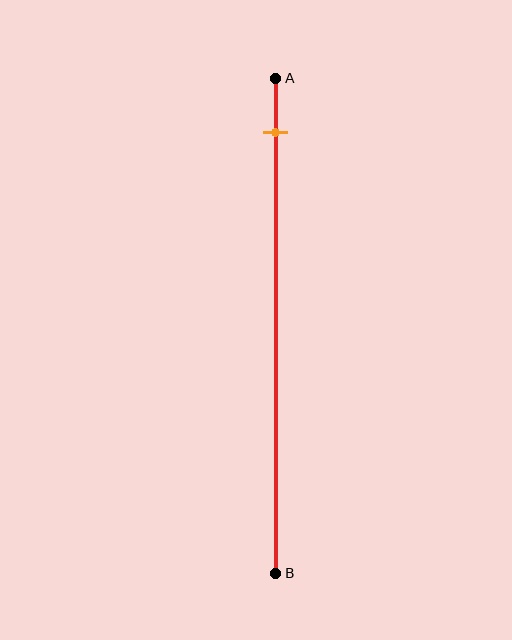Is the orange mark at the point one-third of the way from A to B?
No, the mark is at about 10% from A, not at the 33% one-third point.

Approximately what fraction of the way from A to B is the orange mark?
The orange mark is approximately 10% of the way from A to B.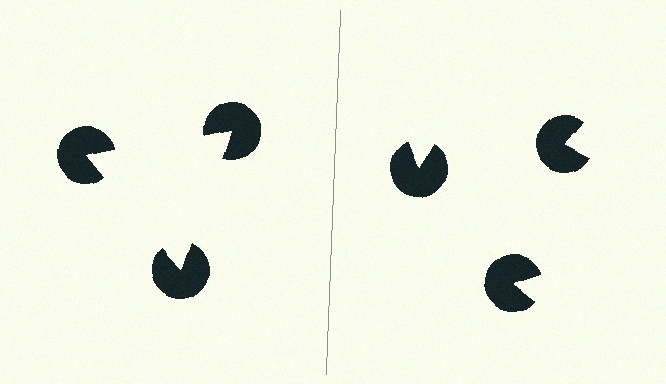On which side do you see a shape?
An illusory triangle appears on the left side. On the right side the wedge cuts are rotated, so no coherent shape forms.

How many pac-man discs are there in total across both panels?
6 — 3 on each side.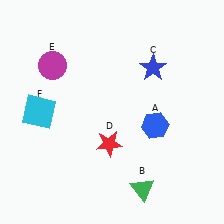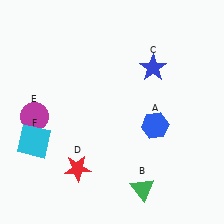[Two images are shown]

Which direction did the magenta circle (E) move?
The magenta circle (E) moved down.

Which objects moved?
The objects that moved are: the red star (D), the magenta circle (E), the cyan square (F).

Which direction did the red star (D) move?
The red star (D) moved left.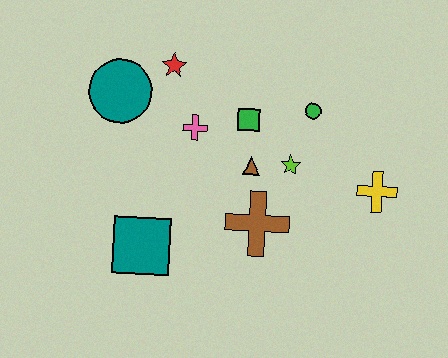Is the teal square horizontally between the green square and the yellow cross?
No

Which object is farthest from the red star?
The yellow cross is farthest from the red star.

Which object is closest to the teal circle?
The red star is closest to the teal circle.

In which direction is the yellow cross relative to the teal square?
The yellow cross is to the right of the teal square.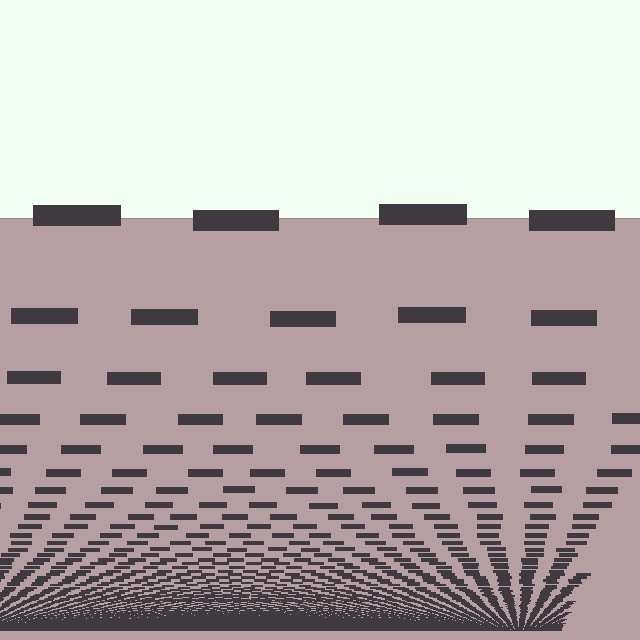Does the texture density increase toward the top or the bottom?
Density increases toward the bottom.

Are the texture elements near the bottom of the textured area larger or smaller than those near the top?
Smaller. The gradient is inverted — elements near the bottom are smaller and denser.